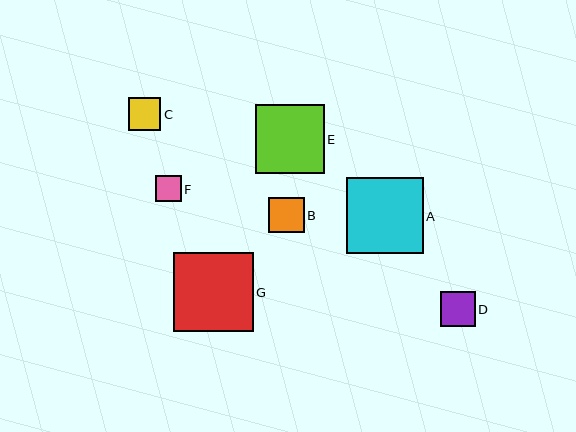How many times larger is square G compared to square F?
Square G is approximately 3.1 times the size of square F.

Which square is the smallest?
Square F is the smallest with a size of approximately 26 pixels.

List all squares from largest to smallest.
From largest to smallest: G, A, E, B, D, C, F.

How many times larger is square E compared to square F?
Square E is approximately 2.6 times the size of square F.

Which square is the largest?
Square G is the largest with a size of approximately 80 pixels.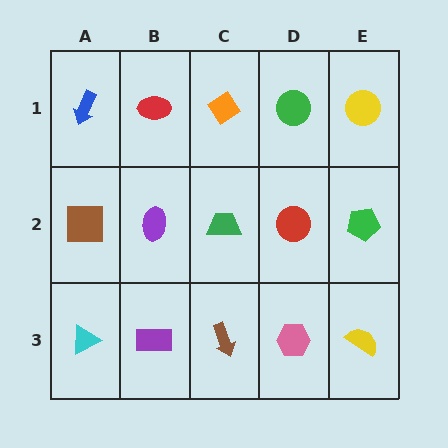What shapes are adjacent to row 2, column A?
A blue arrow (row 1, column A), a cyan triangle (row 3, column A), a purple ellipse (row 2, column B).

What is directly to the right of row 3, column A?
A purple rectangle.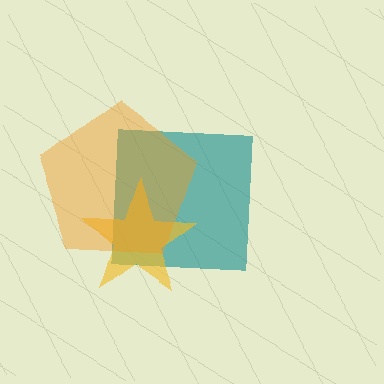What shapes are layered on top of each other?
The layered shapes are: a teal square, a yellow star, an orange pentagon.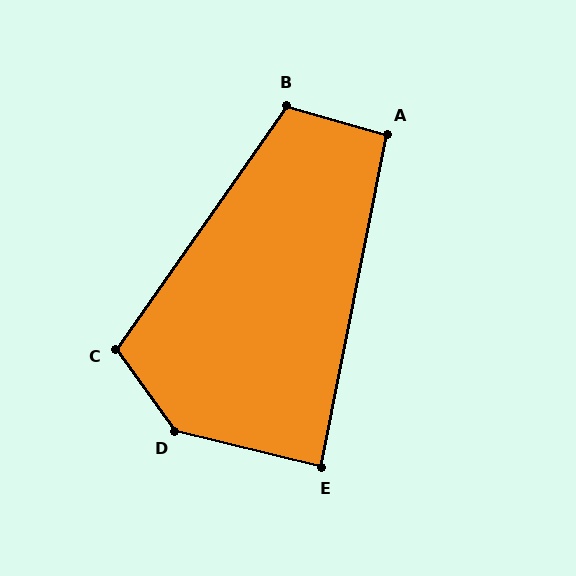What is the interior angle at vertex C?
Approximately 109 degrees (obtuse).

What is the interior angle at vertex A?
Approximately 95 degrees (obtuse).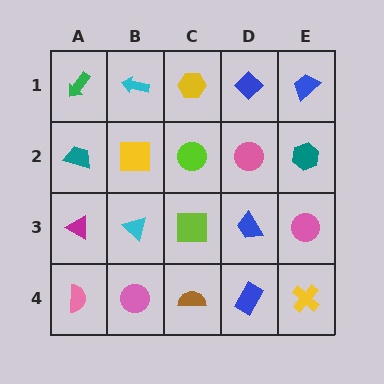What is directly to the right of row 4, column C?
A blue rectangle.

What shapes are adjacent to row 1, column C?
A lime circle (row 2, column C), a cyan arrow (row 1, column B), a blue diamond (row 1, column D).